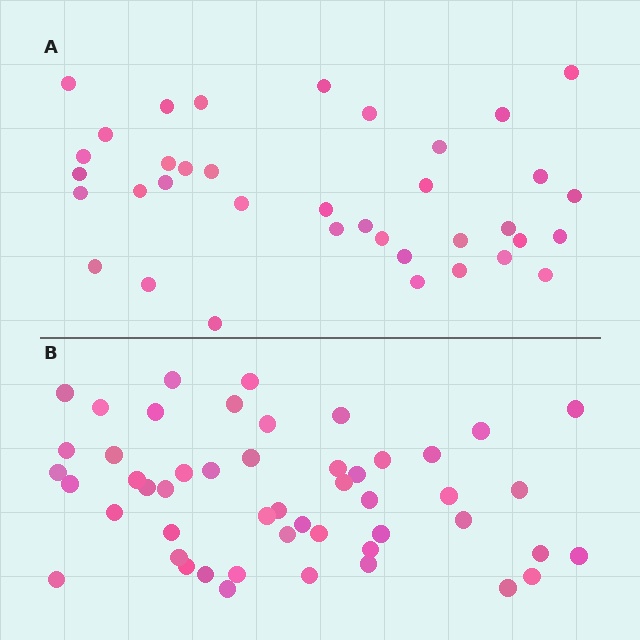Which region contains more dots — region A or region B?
Region B (the bottom region) has more dots.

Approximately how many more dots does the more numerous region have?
Region B has approximately 15 more dots than region A.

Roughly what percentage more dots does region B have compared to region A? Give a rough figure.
About 35% more.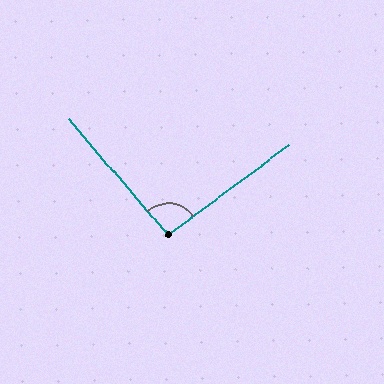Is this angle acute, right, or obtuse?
It is approximately a right angle.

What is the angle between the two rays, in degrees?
Approximately 94 degrees.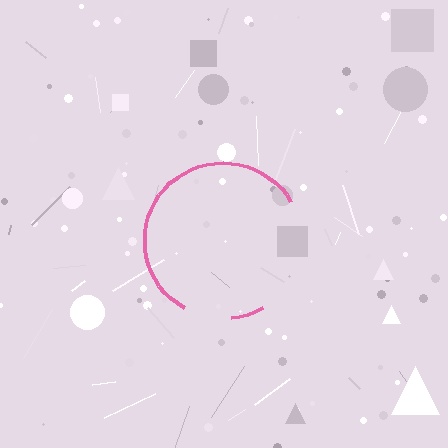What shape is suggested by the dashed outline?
The dashed outline suggests a circle.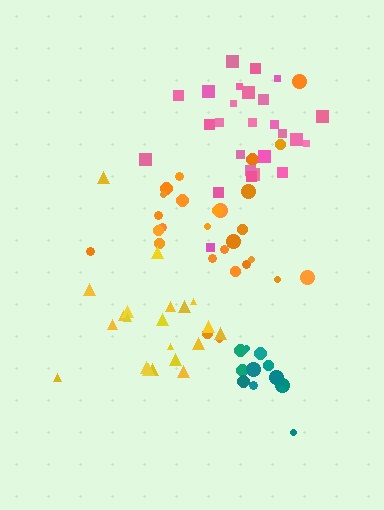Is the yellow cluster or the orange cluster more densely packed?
Yellow.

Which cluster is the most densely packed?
Teal.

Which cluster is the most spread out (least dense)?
Orange.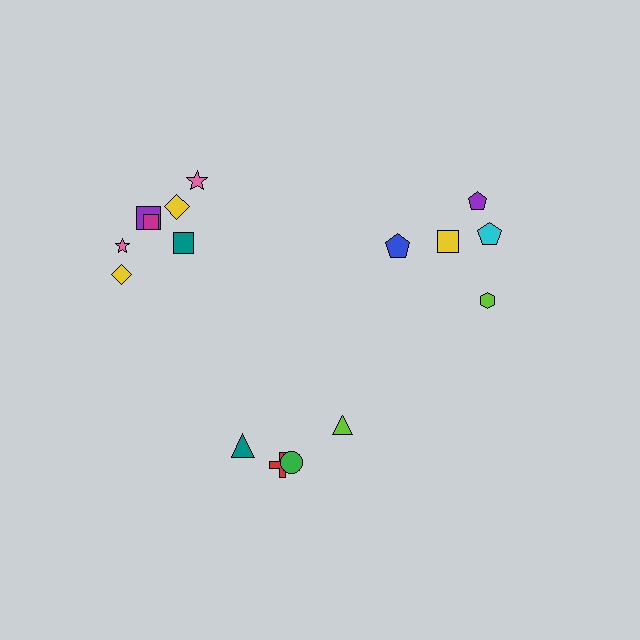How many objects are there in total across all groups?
There are 16 objects.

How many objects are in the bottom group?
There are 4 objects.